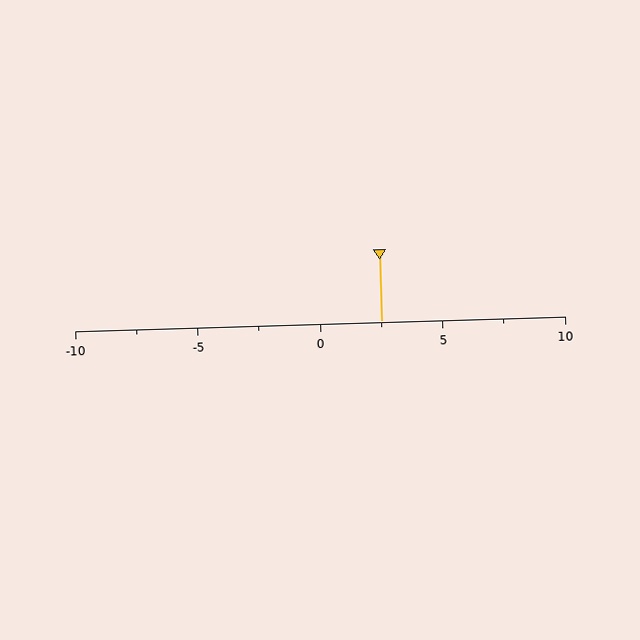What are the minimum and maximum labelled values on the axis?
The axis runs from -10 to 10.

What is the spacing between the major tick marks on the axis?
The major ticks are spaced 5 apart.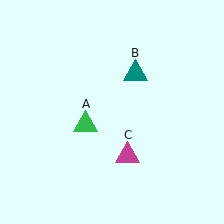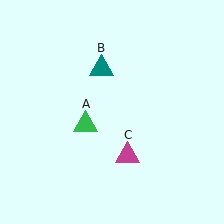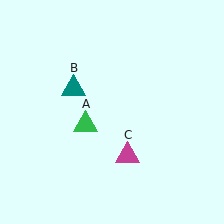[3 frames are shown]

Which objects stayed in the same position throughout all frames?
Green triangle (object A) and magenta triangle (object C) remained stationary.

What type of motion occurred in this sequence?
The teal triangle (object B) rotated counterclockwise around the center of the scene.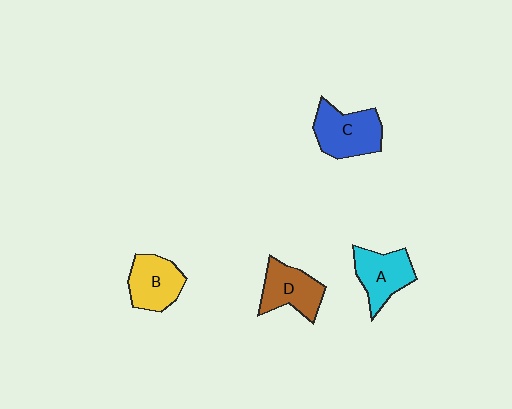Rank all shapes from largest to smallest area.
From largest to smallest: C (blue), A (cyan), D (brown), B (yellow).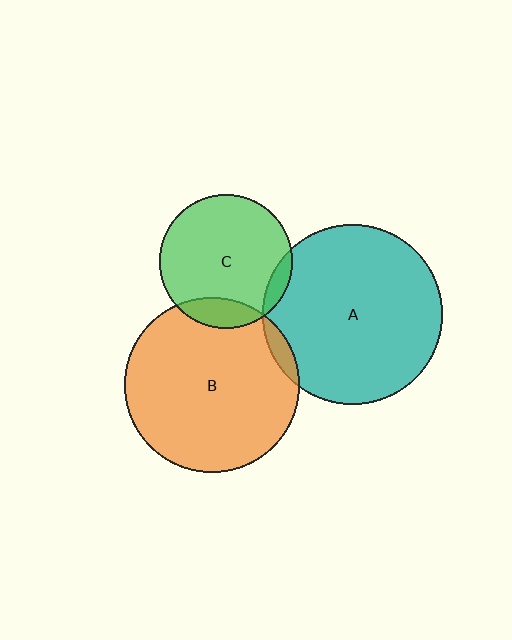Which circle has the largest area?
Circle A (teal).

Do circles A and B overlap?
Yes.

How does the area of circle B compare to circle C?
Approximately 1.7 times.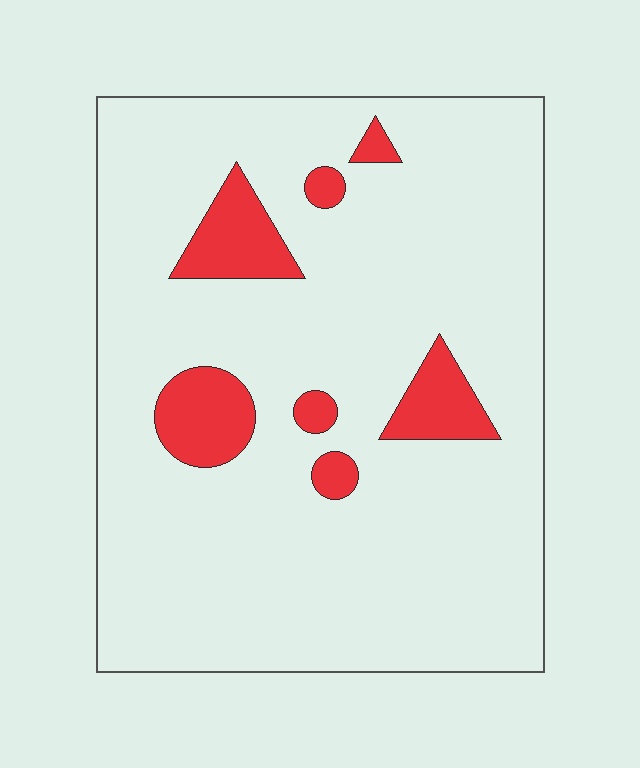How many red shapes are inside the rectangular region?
7.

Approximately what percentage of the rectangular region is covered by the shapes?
Approximately 10%.